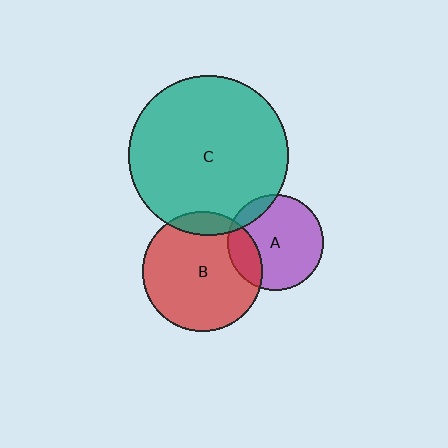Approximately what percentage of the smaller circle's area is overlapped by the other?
Approximately 10%.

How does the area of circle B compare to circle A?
Approximately 1.6 times.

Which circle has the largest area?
Circle C (teal).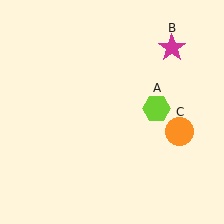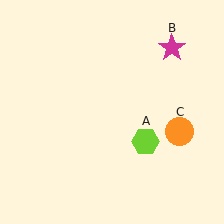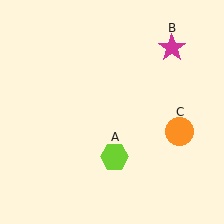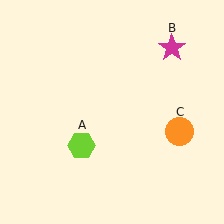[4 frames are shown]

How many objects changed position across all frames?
1 object changed position: lime hexagon (object A).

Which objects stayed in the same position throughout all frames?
Magenta star (object B) and orange circle (object C) remained stationary.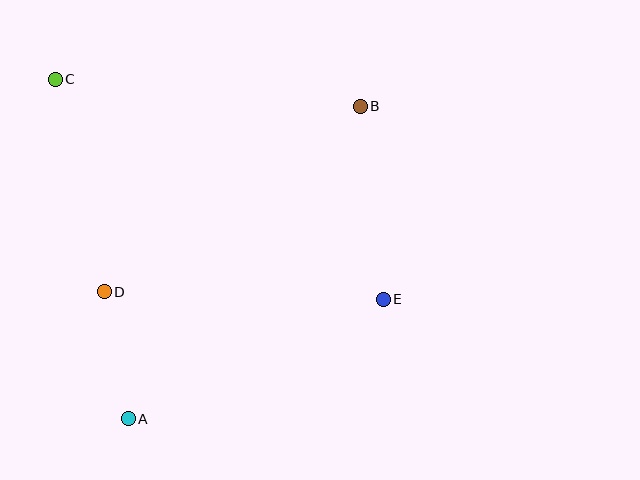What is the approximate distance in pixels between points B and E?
The distance between B and E is approximately 195 pixels.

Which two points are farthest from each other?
Points C and E are farthest from each other.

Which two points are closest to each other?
Points A and D are closest to each other.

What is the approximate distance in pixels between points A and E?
The distance between A and E is approximately 282 pixels.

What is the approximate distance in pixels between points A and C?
The distance between A and C is approximately 347 pixels.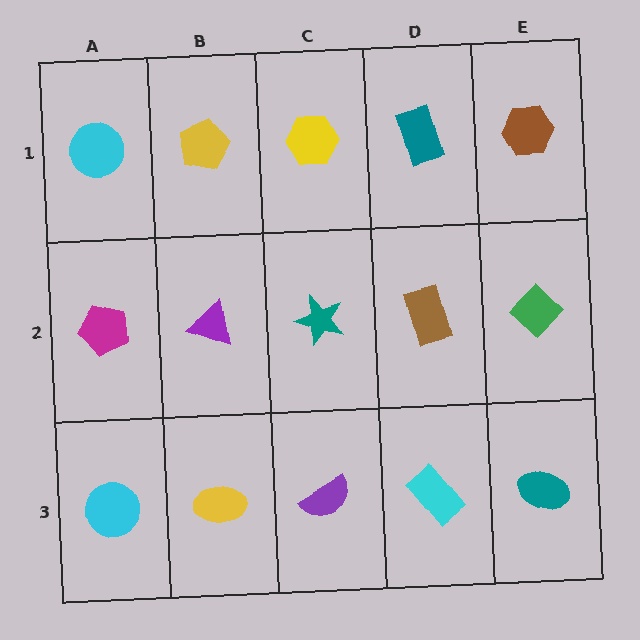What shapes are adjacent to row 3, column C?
A teal star (row 2, column C), a yellow ellipse (row 3, column B), a cyan rectangle (row 3, column D).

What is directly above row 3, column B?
A purple triangle.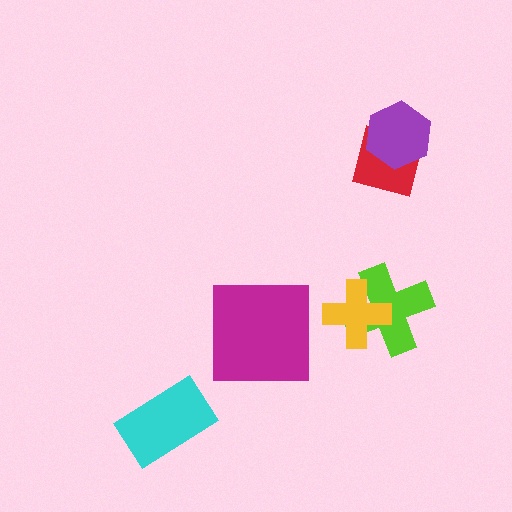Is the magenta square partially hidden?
No, no other shape covers it.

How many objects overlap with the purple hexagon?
1 object overlaps with the purple hexagon.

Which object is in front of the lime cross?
The yellow cross is in front of the lime cross.